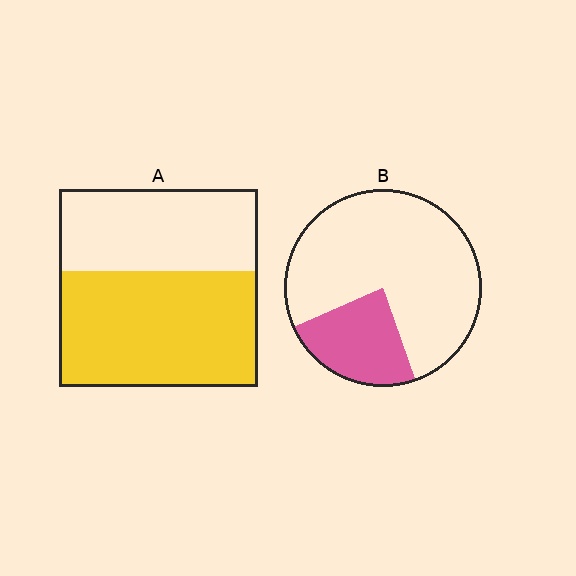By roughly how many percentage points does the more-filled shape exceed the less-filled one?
By roughly 35 percentage points (A over B).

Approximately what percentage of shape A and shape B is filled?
A is approximately 60% and B is approximately 25%.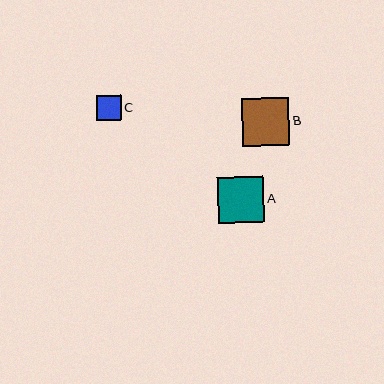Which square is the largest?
Square B is the largest with a size of approximately 48 pixels.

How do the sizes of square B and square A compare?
Square B and square A are approximately the same size.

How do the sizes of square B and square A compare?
Square B and square A are approximately the same size.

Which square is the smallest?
Square C is the smallest with a size of approximately 25 pixels.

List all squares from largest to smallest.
From largest to smallest: B, A, C.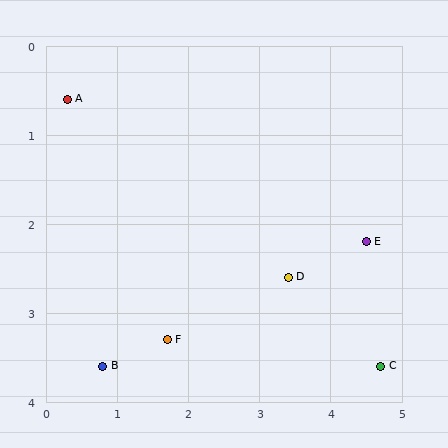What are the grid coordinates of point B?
Point B is at approximately (0.8, 3.6).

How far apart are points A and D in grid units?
Points A and D are about 3.7 grid units apart.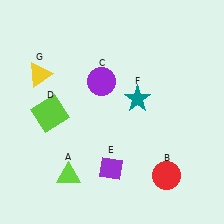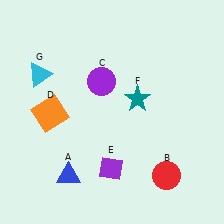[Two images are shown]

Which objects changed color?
A changed from lime to blue. D changed from lime to orange. G changed from yellow to cyan.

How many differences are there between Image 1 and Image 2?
There are 3 differences between the two images.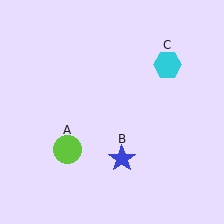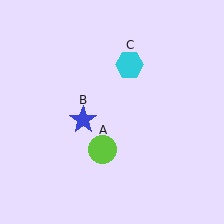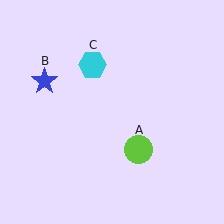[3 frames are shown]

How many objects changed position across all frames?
3 objects changed position: lime circle (object A), blue star (object B), cyan hexagon (object C).